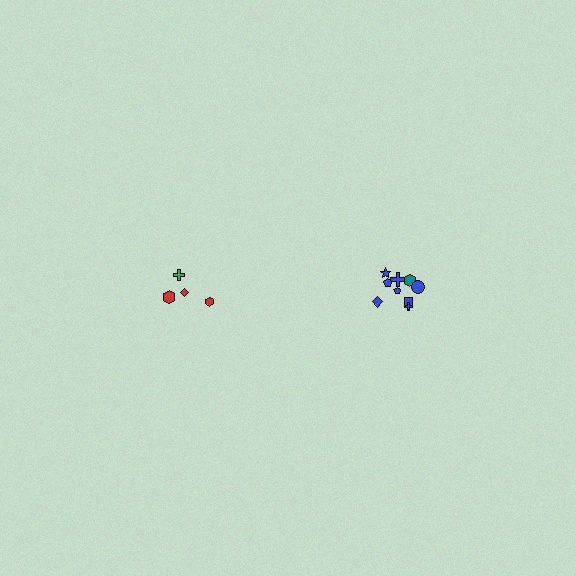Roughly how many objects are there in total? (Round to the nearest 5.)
Roughly 15 objects in total.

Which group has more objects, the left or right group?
The right group.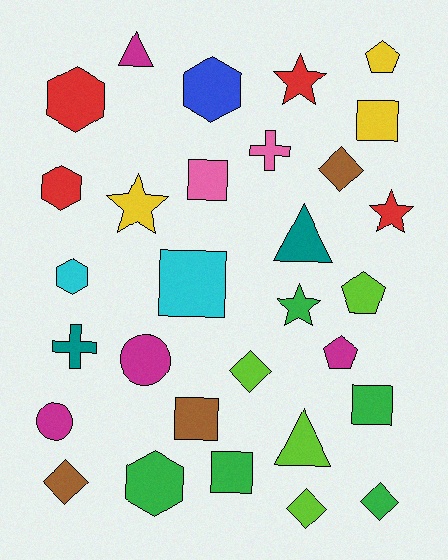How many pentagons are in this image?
There are 3 pentagons.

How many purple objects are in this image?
There are no purple objects.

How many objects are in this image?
There are 30 objects.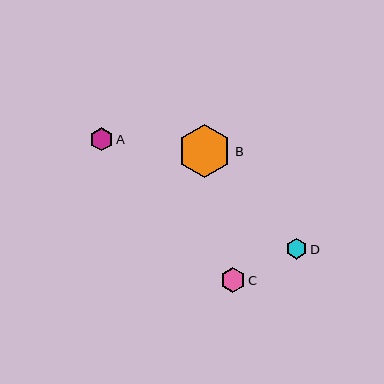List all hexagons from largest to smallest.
From largest to smallest: B, C, A, D.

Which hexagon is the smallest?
Hexagon D is the smallest with a size of approximately 21 pixels.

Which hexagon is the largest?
Hexagon B is the largest with a size of approximately 54 pixels.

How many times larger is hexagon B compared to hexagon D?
Hexagon B is approximately 2.6 times the size of hexagon D.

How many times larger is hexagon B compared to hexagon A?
Hexagon B is approximately 2.3 times the size of hexagon A.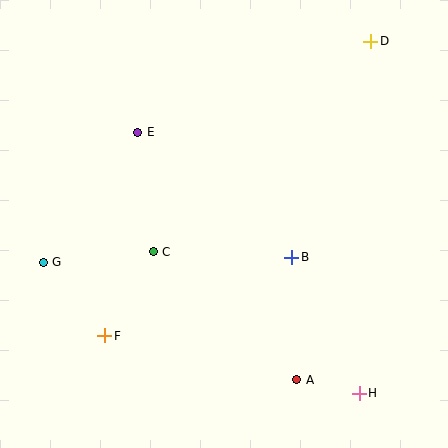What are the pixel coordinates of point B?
Point B is at (292, 257).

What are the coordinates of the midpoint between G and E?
The midpoint between G and E is at (91, 197).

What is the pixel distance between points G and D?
The distance between G and D is 395 pixels.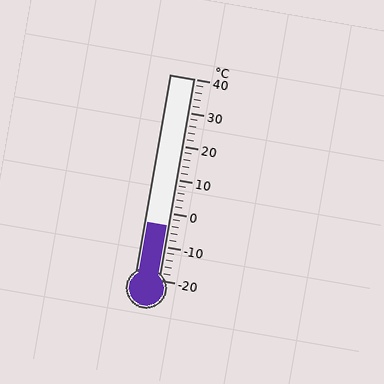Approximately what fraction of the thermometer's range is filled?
The thermometer is filled to approximately 25% of its range.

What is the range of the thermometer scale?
The thermometer scale ranges from -20°C to 40°C.